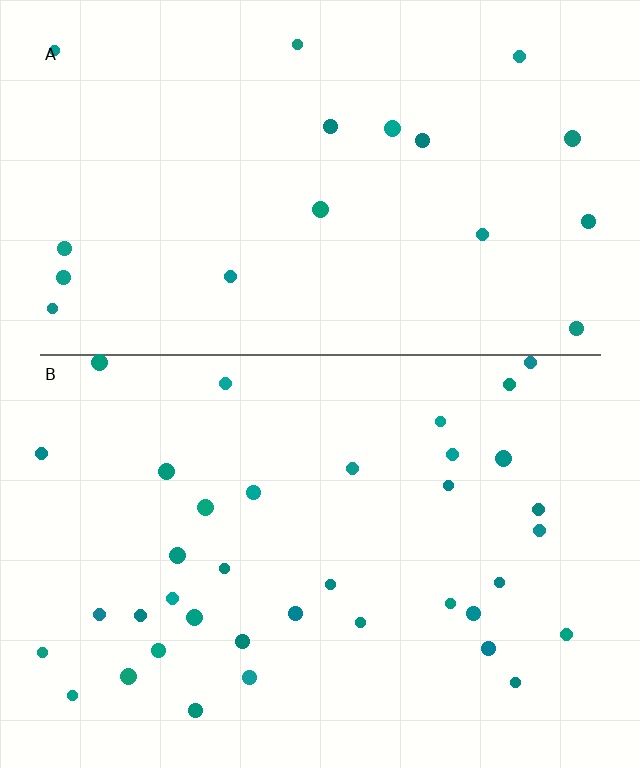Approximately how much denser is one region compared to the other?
Approximately 2.1× — region B over region A.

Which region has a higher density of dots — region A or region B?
B (the bottom).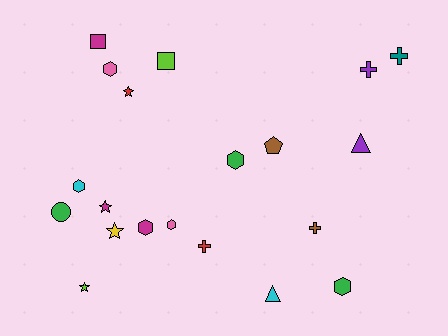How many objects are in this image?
There are 20 objects.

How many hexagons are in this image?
There are 6 hexagons.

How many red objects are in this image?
There are 2 red objects.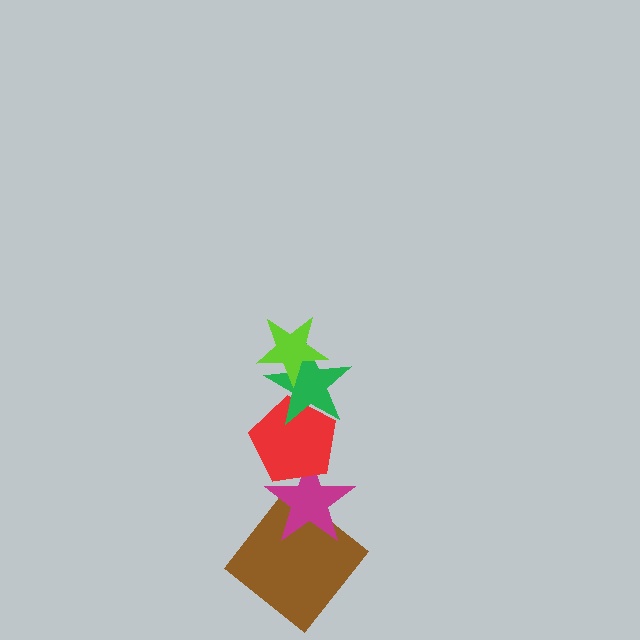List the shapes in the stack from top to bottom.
From top to bottom: the lime star, the green star, the red pentagon, the magenta star, the brown diamond.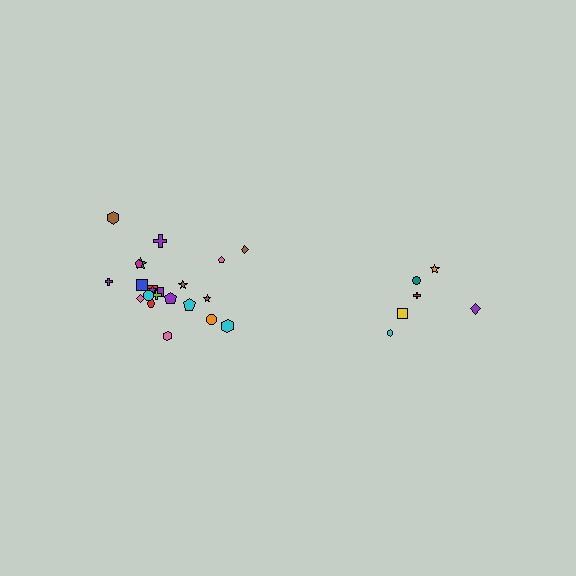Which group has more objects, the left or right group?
The left group.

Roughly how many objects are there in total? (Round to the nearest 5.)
Roughly 30 objects in total.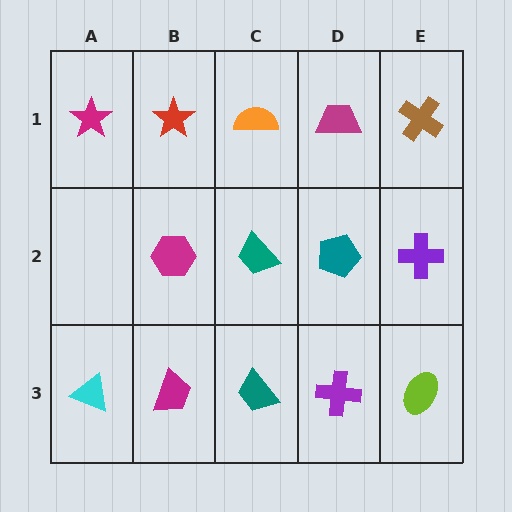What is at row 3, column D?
A purple cross.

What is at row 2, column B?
A magenta hexagon.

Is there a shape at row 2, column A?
No, that cell is empty.